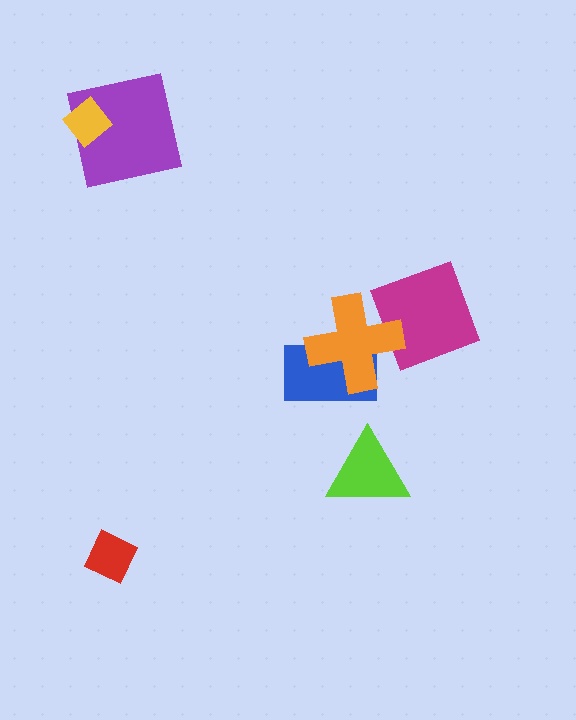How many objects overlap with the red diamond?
0 objects overlap with the red diamond.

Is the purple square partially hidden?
Yes, it is partially covered by another shape.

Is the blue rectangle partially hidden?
Yes, it is partially covered by another shape.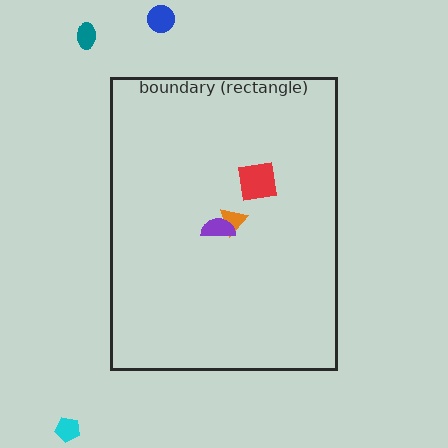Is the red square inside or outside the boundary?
Inside.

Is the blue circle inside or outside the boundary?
Outside.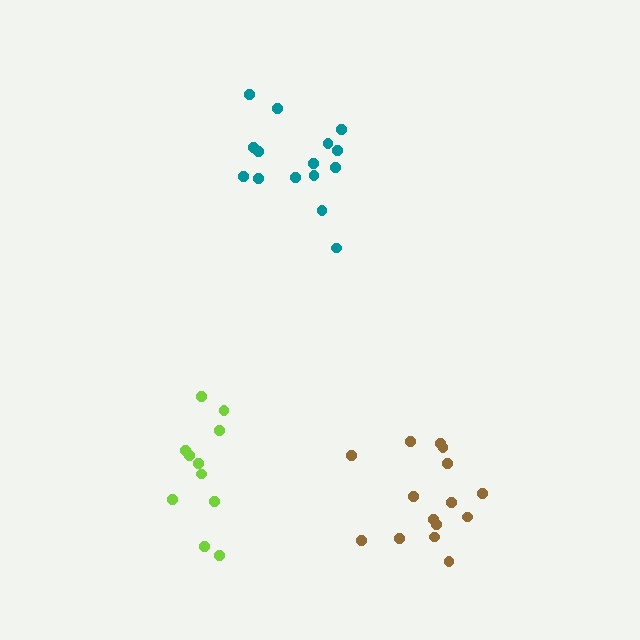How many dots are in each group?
Group 1: 15 dots, Group 2: 15 dots, Group 3: 11 dots (41 total).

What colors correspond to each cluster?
The clusters are colored: brown, teal, lime.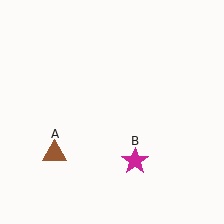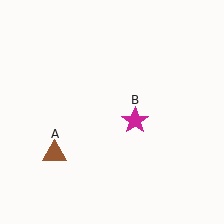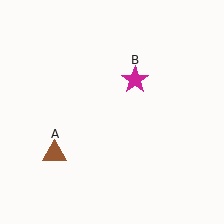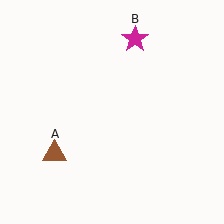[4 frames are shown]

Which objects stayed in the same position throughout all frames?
Brown triangle (object A) remained stationary.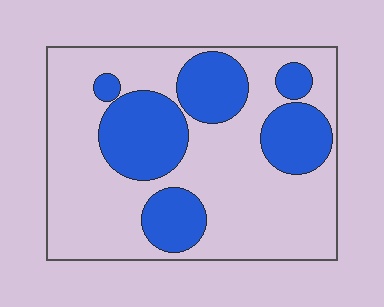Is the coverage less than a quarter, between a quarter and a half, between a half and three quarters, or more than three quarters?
Between a quarter and a half.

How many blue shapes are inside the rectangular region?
6.